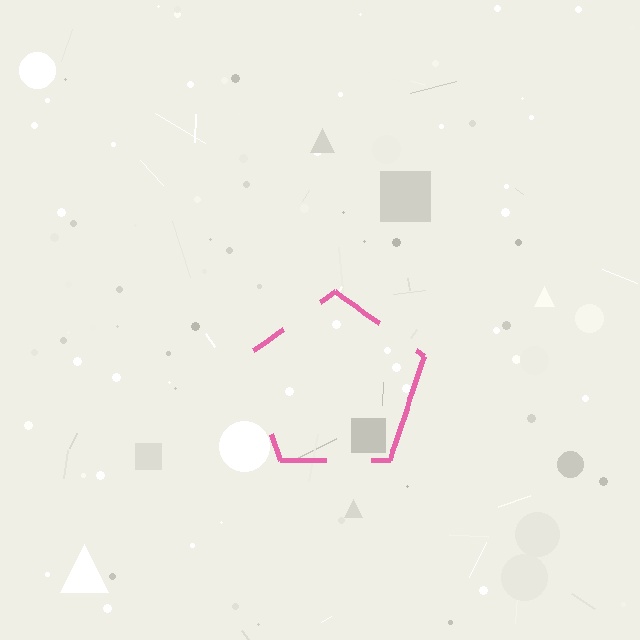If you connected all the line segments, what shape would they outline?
They would outline a pentagon.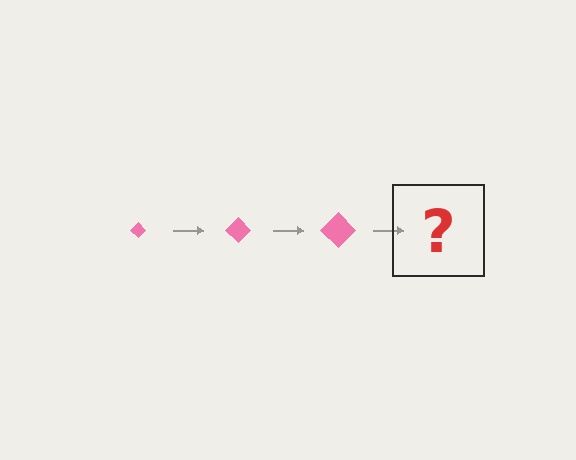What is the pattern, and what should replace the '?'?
The pattern is that the diamond gets progressively larger each step. The '?' should be a pink diamond, larger than the previous one.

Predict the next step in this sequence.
The next step is a pink diamond, larger than the previous one.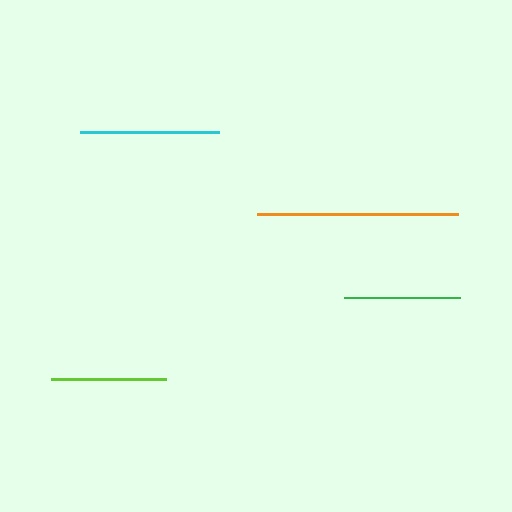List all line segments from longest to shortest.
From longest to shortest: orange, cyan, green, lime.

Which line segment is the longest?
The orange line is the longest at approximately 201 pixels.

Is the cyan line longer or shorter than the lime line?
The cyan line is longer than the lime line.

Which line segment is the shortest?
The lime line is the shortest at approximately 115 pixels.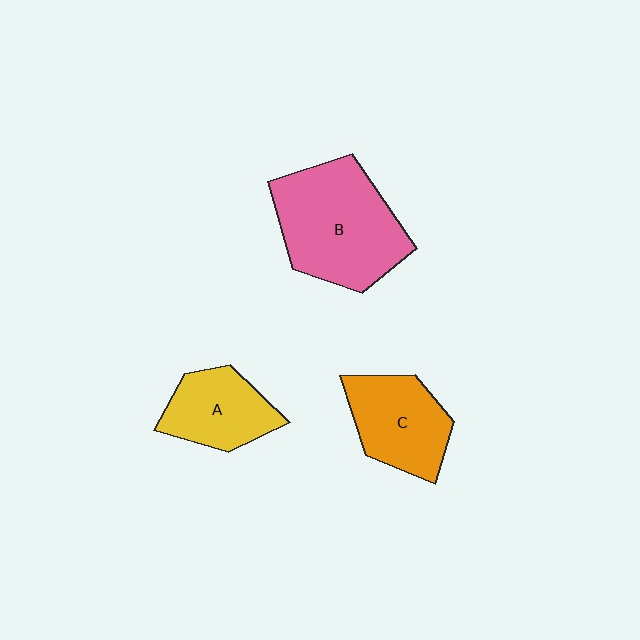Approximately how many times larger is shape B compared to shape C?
Approximately 1.6 times.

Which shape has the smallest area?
Shape A (yellow).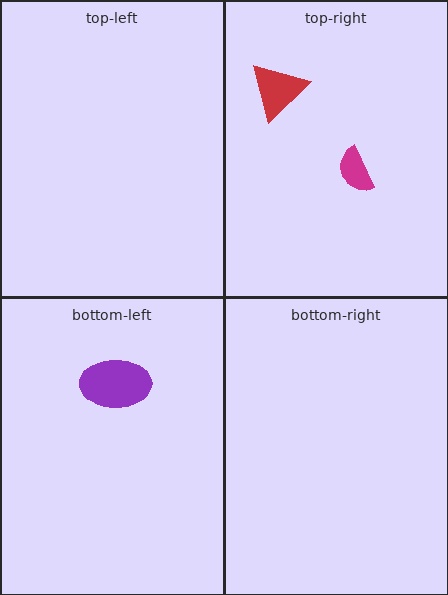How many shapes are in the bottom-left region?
1.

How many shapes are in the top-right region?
2.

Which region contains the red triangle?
The top-right region.